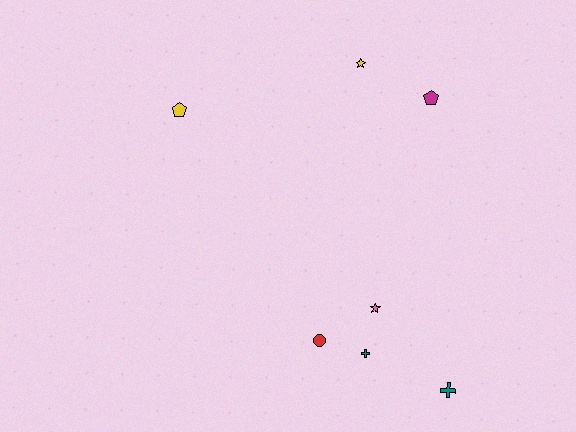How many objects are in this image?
There are 7 objects.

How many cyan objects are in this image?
There are no cyan objects.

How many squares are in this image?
There are no squares.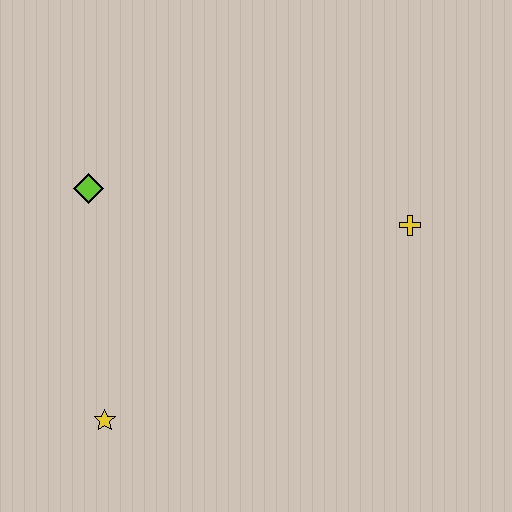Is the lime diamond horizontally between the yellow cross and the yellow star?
No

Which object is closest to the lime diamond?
The yellow star is closest to the lime diamond.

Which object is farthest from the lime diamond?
The yellow cross is farthest from the lime diamond.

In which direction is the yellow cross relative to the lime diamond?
The yellow cross is to the right of the lime diamond.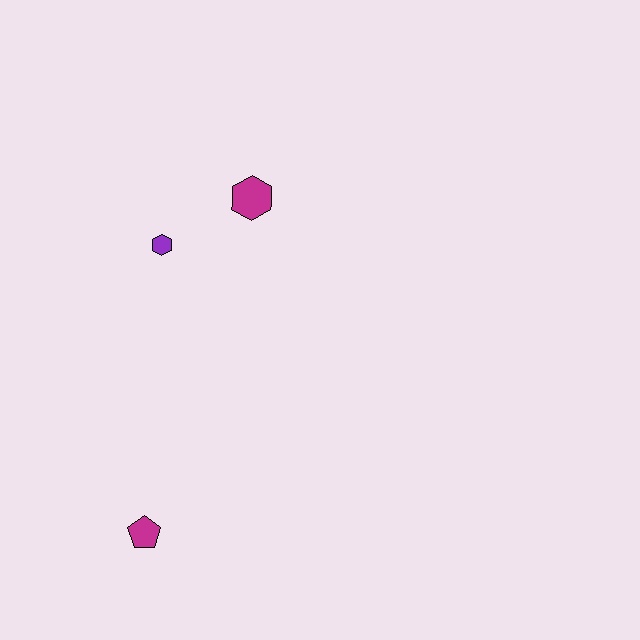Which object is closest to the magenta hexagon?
The purple hexagon is closest to the magenta hexagon.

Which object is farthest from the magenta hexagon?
The magenta pentagon is farthest from the magenta hexagon.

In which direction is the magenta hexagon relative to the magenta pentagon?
The magenta hexagon is above the magenta pentagon.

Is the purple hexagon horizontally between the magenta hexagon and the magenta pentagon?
Yes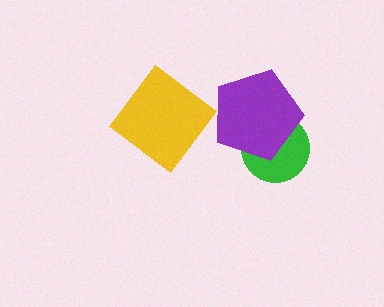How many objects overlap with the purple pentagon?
1 object overlaps with the purple pentagon.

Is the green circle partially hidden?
Yes, it is partially covered by another shape.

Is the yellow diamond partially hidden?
No, no other shape covers it.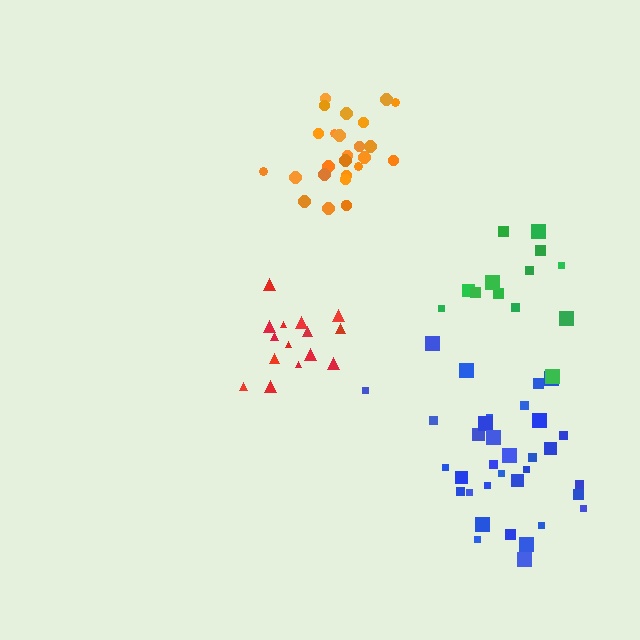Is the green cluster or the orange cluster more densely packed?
Orange.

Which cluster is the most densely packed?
Orange.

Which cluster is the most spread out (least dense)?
Green.